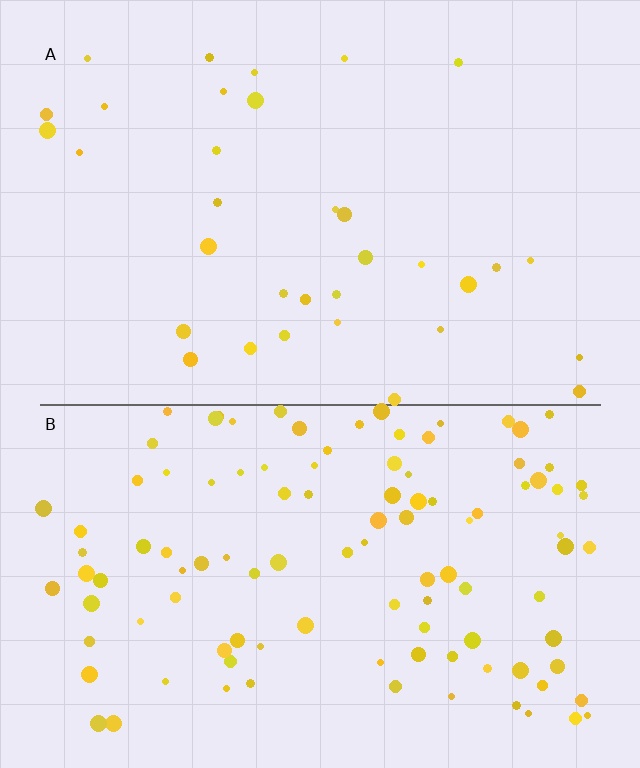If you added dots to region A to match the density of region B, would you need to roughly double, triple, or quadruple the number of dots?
Approximately triple.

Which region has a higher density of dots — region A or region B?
B (the bottom).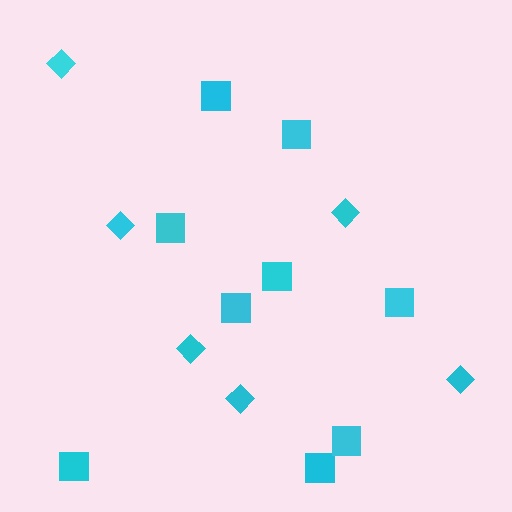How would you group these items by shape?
There are 2 groups: one group of diamonds (6) and one group of squares (9).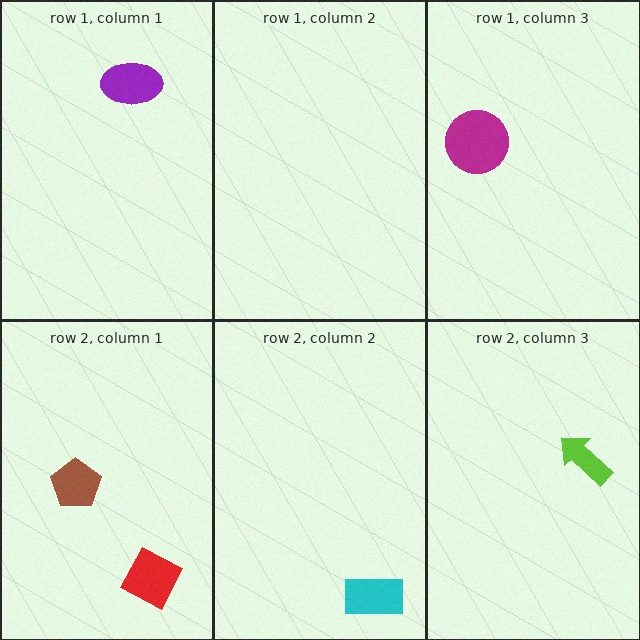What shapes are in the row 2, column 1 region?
The red square, the brown pentagon.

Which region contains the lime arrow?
The row 2, column 3 region.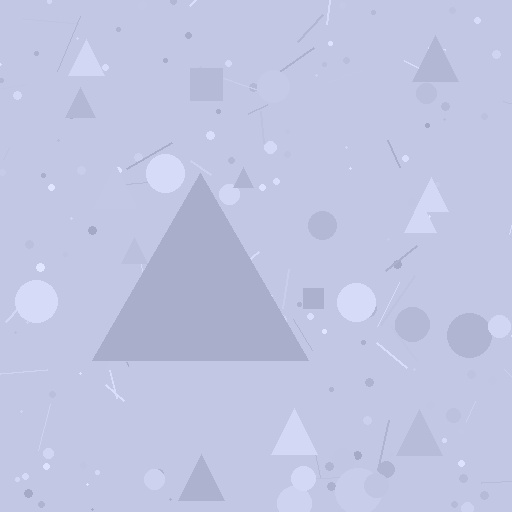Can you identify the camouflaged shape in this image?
The camouflaged shape is a triangle.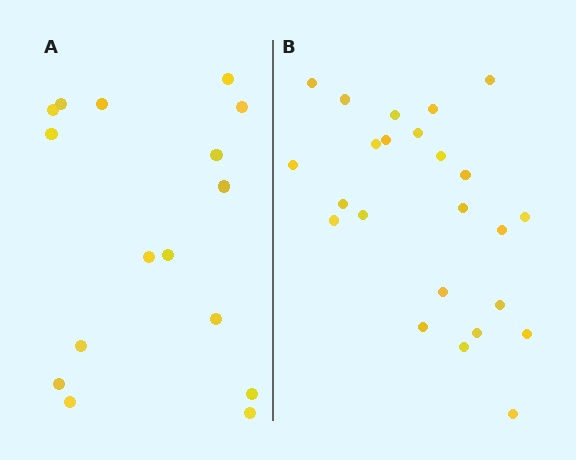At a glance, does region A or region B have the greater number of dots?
Region B (the right region) has more dots.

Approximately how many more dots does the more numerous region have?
Region B has roughly 8 or so more dots than region A.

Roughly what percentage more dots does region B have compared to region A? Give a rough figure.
About 50% more.